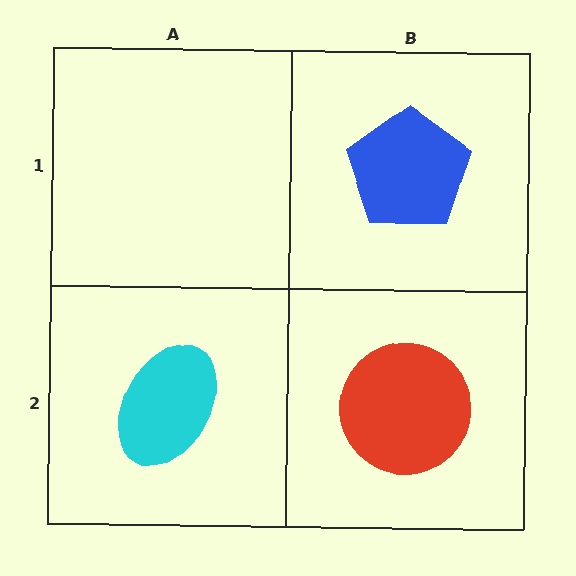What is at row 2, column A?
A cyan ellipse.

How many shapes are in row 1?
1 shape.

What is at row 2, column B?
A red circle.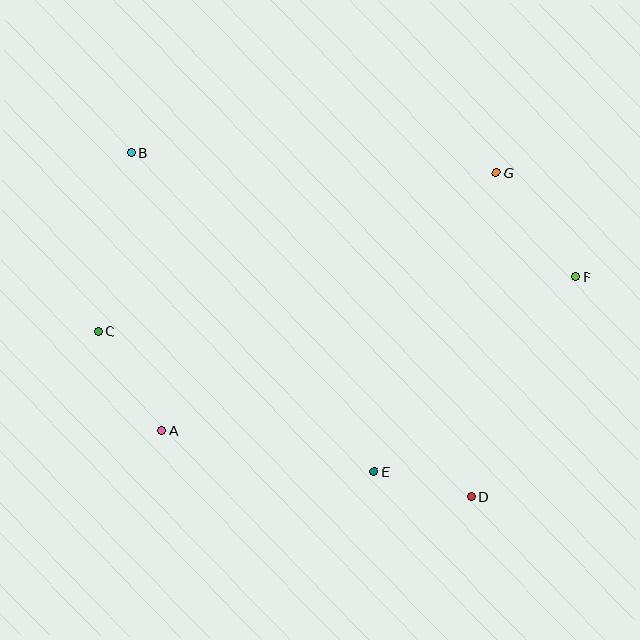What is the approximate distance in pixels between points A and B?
The distance between A and B is approximately 280 pixels.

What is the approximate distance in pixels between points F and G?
The distance between F and G is approximately 131 pixels.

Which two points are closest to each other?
Points D and E are closest to each other.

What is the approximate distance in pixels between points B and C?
The distance between B and C is approximately 182 pixels.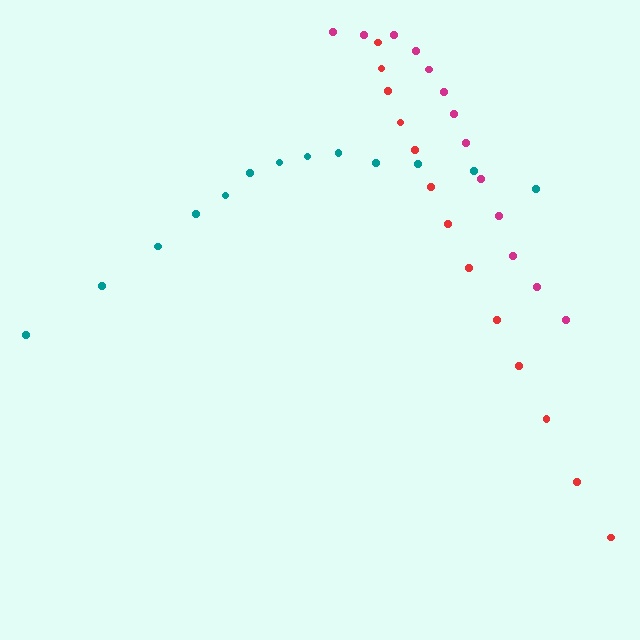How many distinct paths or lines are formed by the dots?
There are 3 distinct paths.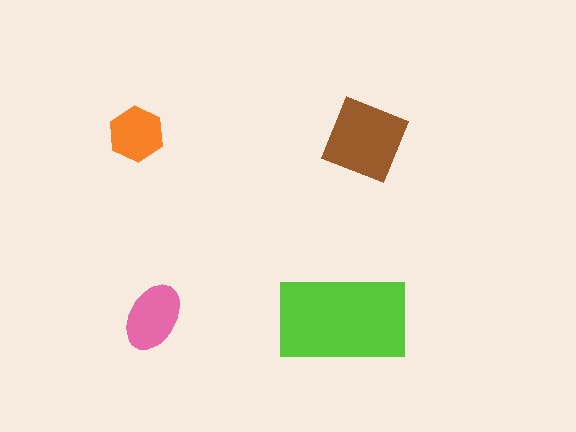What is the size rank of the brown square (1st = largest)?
2nd.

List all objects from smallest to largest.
The orange hexagon, the pink ellipse, the brown square, the lime rectangle.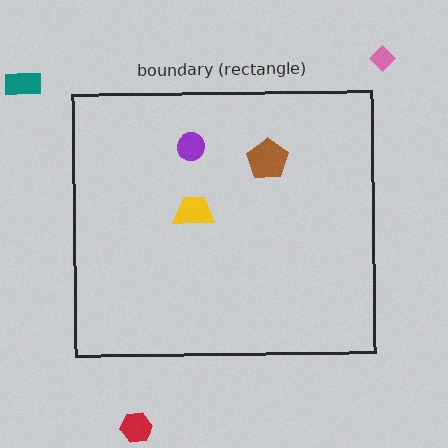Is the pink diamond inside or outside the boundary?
Outside.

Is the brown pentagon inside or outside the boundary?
Inside.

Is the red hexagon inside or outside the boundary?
Outside.